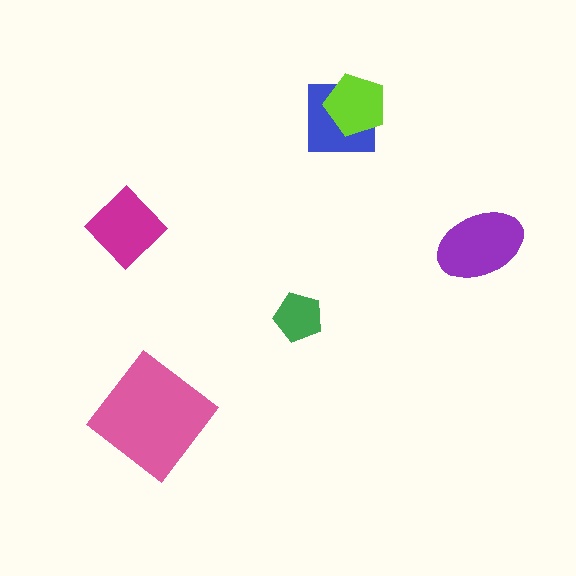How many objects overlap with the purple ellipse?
0 objects overlap with the purple ellipse.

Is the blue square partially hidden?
Yes, it is partially covered by another shape.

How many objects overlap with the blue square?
1 object overlaps with the blue square.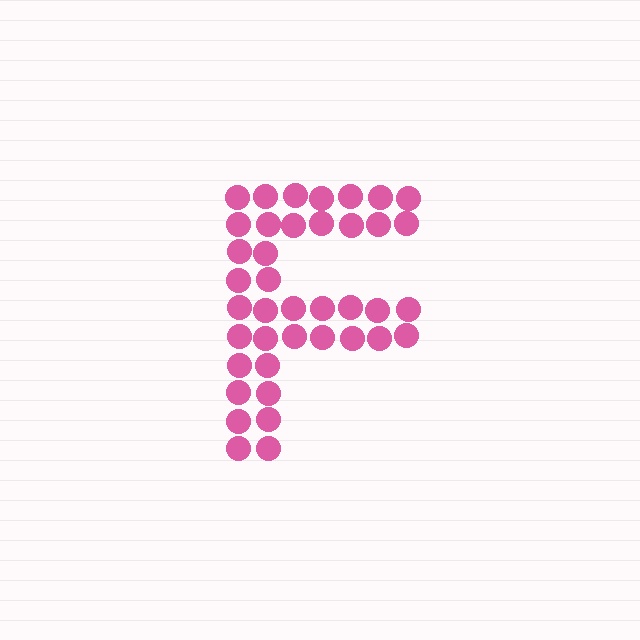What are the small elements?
The small elements are circles.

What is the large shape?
The large shape is the letter F.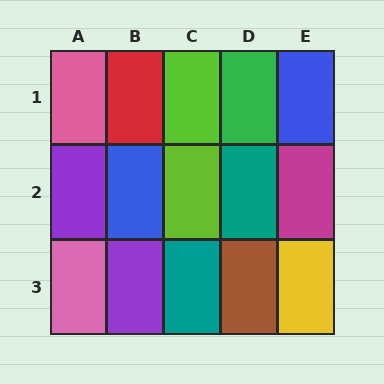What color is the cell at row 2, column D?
Teal.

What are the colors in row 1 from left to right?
Pink, red, lime, green, blue.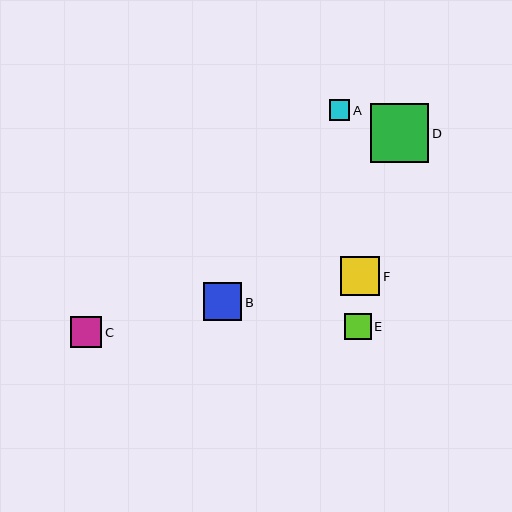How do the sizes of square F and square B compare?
Square F and square B are approximately the same size.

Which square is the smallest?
Square A is the smallest with a size of approximately 20 pixels.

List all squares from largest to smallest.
From largest to smallest: D, F, B, C, E, A.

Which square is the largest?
Square D is the largest with a size of approximately 59 pixels.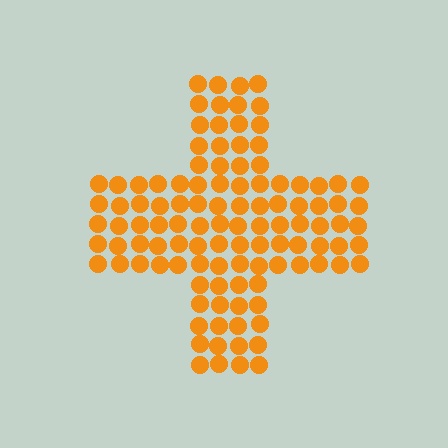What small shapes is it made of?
It is made of small circles.